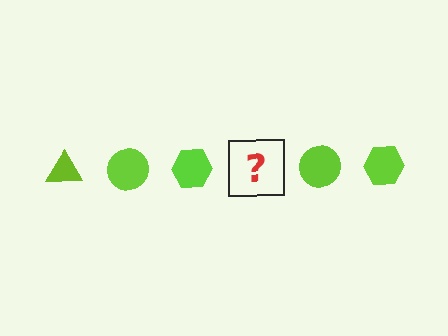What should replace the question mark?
The question mark should be replaced with a lime triangle.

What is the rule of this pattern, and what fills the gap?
The rule is that the pattern cycles through triangle, circle, hexagon shapes in lime. The gap should be filled with a lime triangle.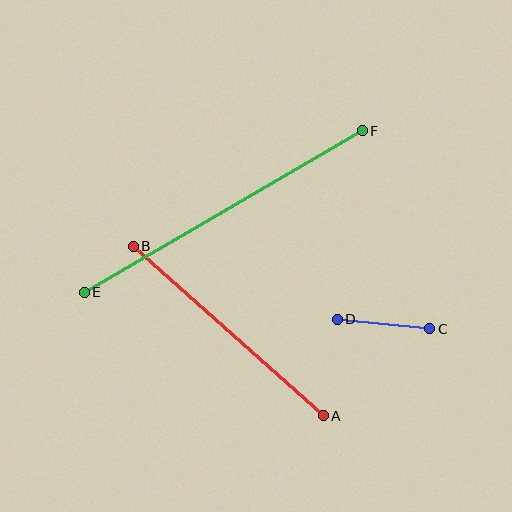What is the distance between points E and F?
The distance is approximately 321 pixels.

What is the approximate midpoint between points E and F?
The midpoint is at approximately (223, 212) pixels.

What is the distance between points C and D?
The distance is approximately 93 pixels.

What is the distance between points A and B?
The distance is approximately 255 pixels.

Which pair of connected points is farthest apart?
Points E and F are farthest apart.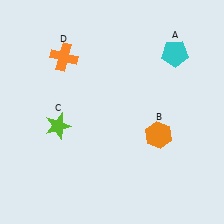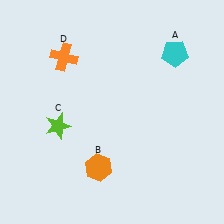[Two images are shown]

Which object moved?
The orange hexagon (B) moved left.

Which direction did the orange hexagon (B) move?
The orange hexagon (B) moved left.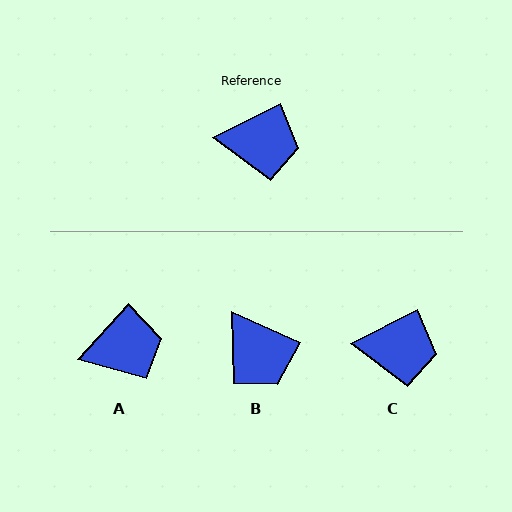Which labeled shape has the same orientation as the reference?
C.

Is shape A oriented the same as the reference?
No, it is off by about 21 degrees.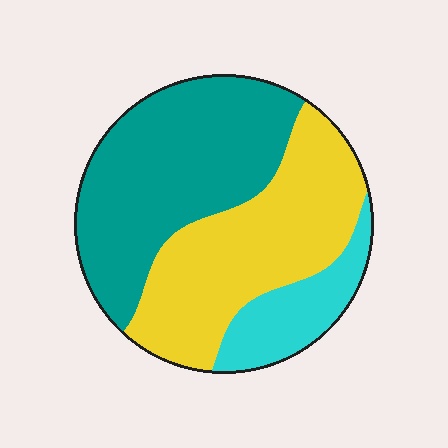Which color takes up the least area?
Cyan, at roughly 15%.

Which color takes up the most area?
Teal, at roughly 45%.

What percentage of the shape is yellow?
Yellow takes up between a third and a half of the shape.